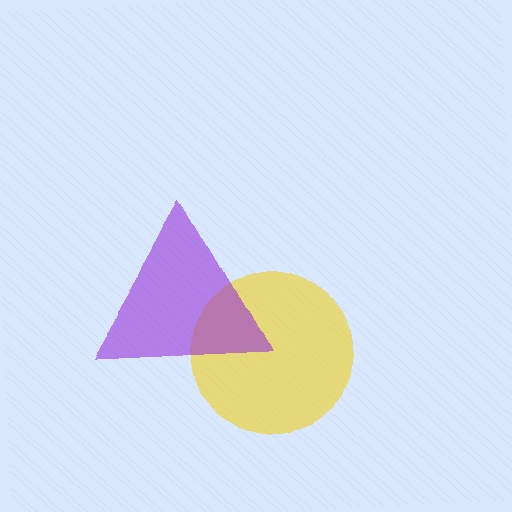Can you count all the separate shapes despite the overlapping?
Yes, there are 2 separate shapes.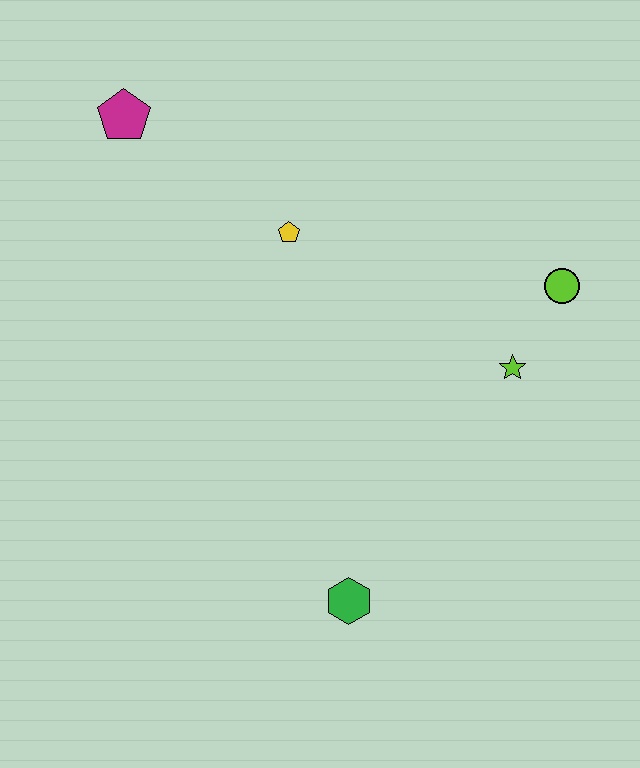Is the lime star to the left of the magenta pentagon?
No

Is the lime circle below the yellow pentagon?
Yes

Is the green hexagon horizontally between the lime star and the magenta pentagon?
Yes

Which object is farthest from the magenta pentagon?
The green hexagon is farthest from the magenta pentagon.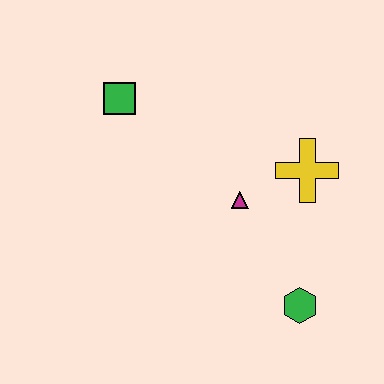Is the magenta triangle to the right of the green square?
Yes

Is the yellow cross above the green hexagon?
Yes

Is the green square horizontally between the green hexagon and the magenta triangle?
No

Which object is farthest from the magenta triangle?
The green square is farthest from the magenta triangle.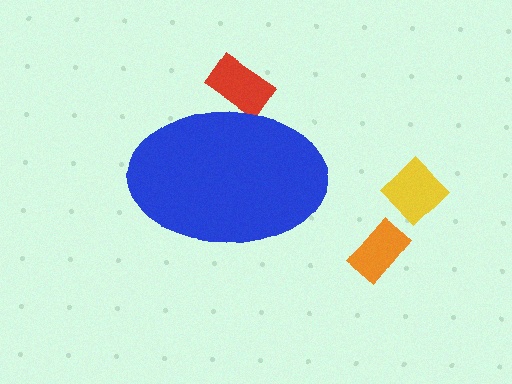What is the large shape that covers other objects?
A blue ellipse.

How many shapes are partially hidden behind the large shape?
1 shape is partially hidden.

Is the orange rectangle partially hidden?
No, the orange rectangle is fully visible.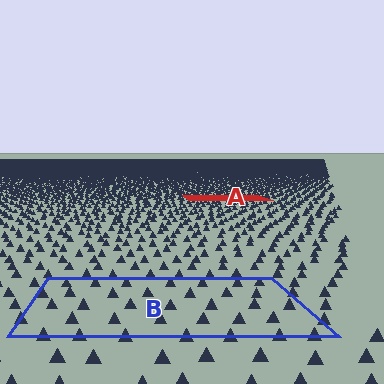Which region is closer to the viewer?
Region B is closer. The texture elements there are larger and more spread out.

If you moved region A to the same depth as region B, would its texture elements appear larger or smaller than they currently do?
They would appear larger. At a closer depth, the same texture elements are projected at a bigger on-screen size.